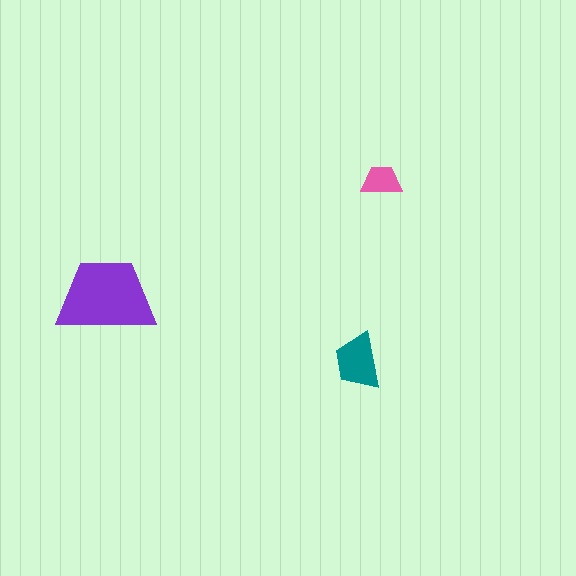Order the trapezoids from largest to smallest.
the purple one, the teal one, the pink one.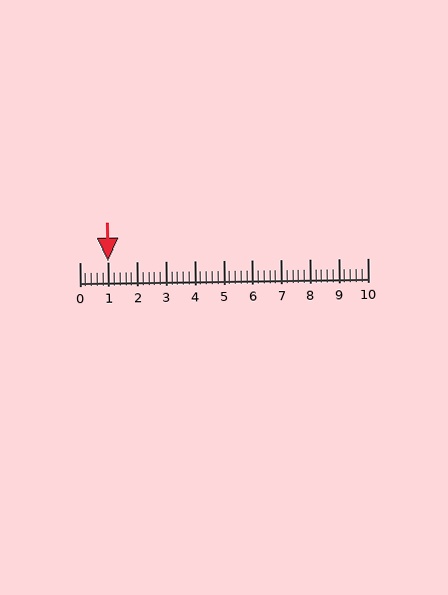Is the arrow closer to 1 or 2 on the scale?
The arrow is closer to 1.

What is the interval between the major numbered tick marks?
The major tick marks are spaced 1 units apart.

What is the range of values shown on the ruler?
The ruler shows values from 0 to 10.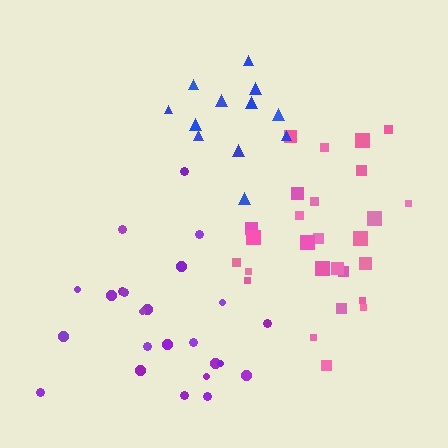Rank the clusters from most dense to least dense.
blue, pink, purple.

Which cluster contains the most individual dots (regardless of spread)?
Pink (27).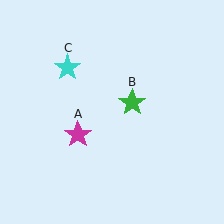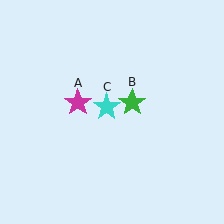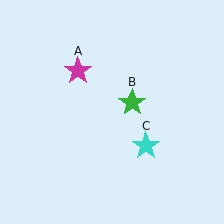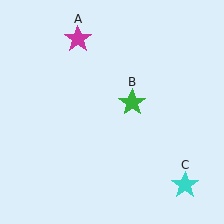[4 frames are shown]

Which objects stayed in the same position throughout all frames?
Green star (object B) remained stationary.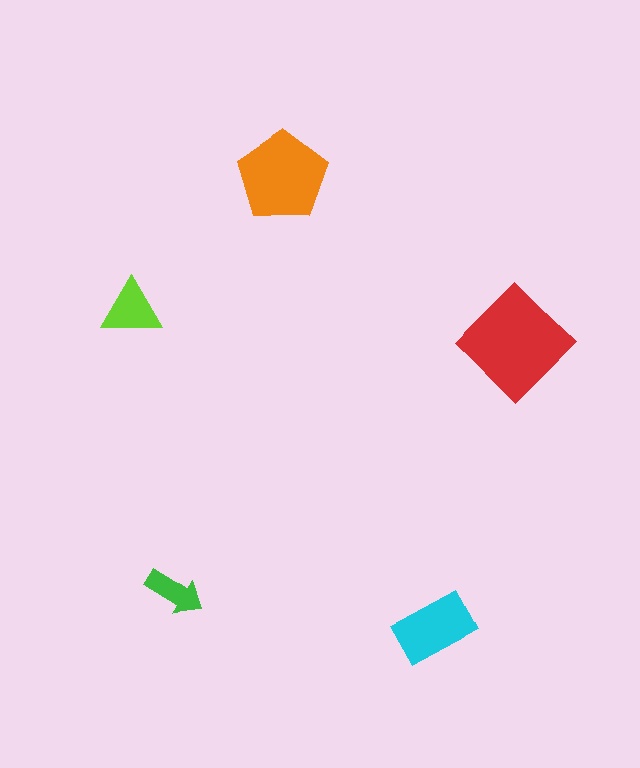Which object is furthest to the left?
The lime triangle is leftmost.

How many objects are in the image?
There are 5 objects in the image.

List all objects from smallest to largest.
The green arrow, the lime triangle, the cyan rectangle, the orange pentagon, the red diamond.